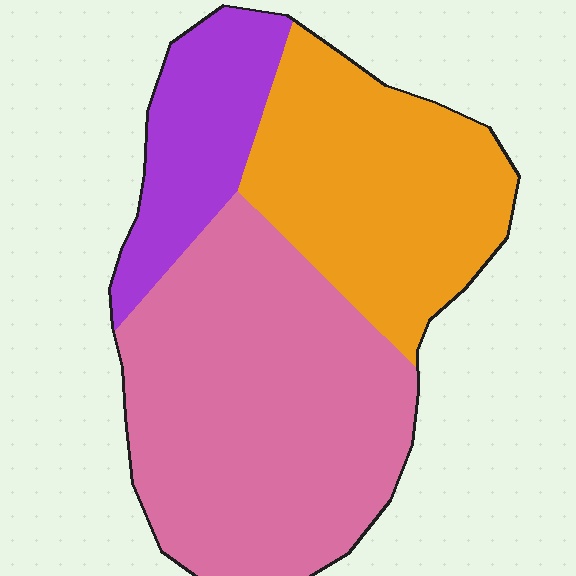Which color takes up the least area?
Purple, at roughly 15%.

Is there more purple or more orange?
Orange.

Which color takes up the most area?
Pink, at roughly 50%.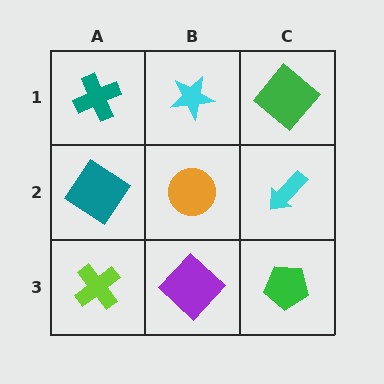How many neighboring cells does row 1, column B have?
3.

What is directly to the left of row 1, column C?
A cyan star.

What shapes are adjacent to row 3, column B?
An orange circle (row 2, column B), a lime cross (row 3, column A), a green pentagon (row 3, column C).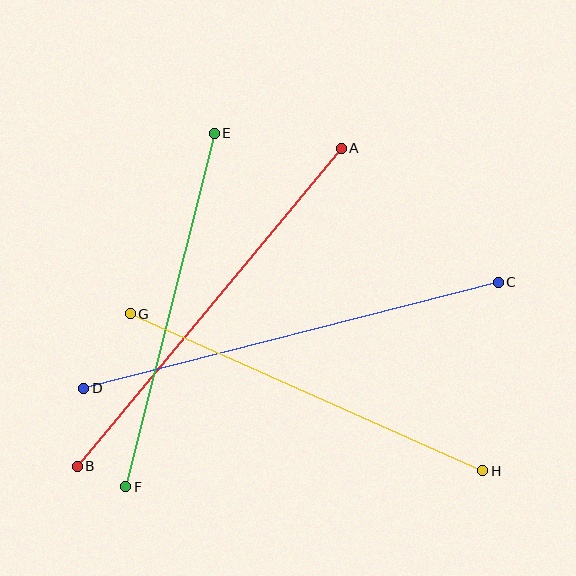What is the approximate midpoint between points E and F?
The midpoint is at approximately (170, 310) pixels.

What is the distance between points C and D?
The distance is approximately 428 pixels.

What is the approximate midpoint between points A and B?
The midpoint is at approximately (209, 307) pixels.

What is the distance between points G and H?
The distance is approximately 386 pixels.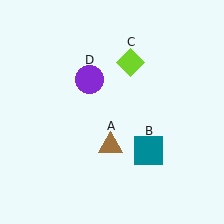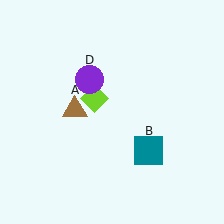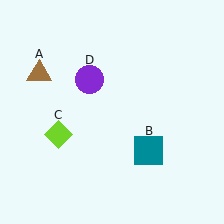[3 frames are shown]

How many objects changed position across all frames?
2 objects changed position: brown triangle (object A), lime diamond (object C).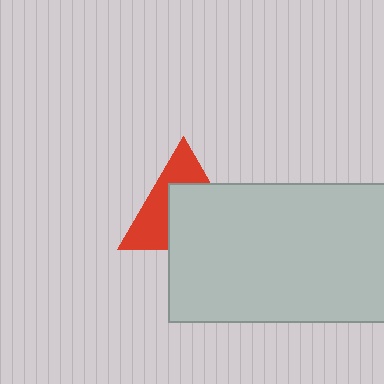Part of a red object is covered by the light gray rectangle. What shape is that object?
It is a triangle.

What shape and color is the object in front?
The object in front is a light gray rectangle.